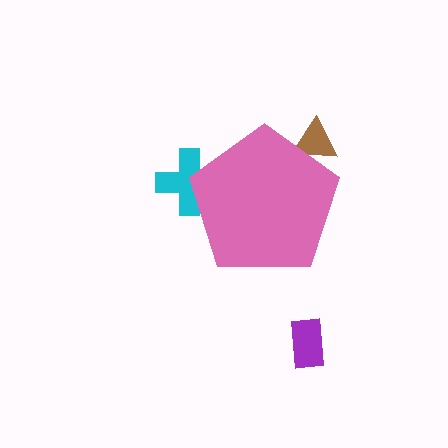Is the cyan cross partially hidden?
Yes, the cyan cross is partially hidden behind the pink pentagon.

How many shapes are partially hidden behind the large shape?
2 shapes are partially hidden.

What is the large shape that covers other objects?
A pink pentagon.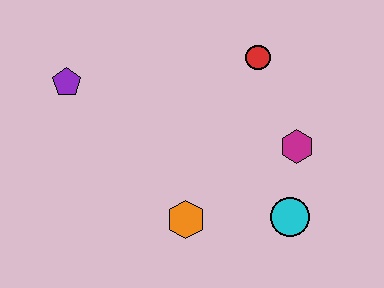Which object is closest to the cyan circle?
The magenta hexagon is closest to the cyan circle.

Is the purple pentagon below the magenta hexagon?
No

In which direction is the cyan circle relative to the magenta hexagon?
The cyan circle is below the magenta hexagon.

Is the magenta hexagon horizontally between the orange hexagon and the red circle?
No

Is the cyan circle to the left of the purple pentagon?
No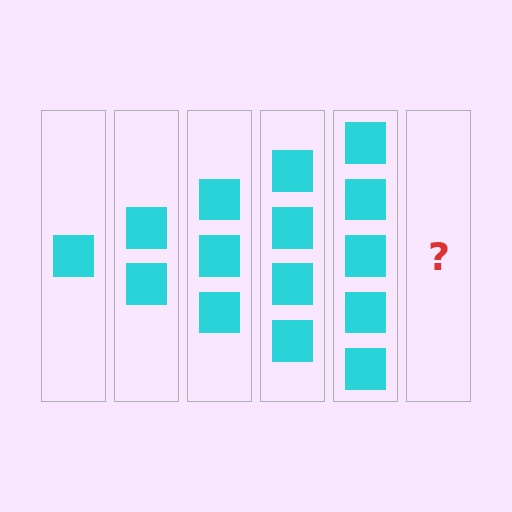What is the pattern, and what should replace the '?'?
The pattern is that each step adds one more square. The '?' should be 6 squares.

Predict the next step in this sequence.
The next step is 6 squares.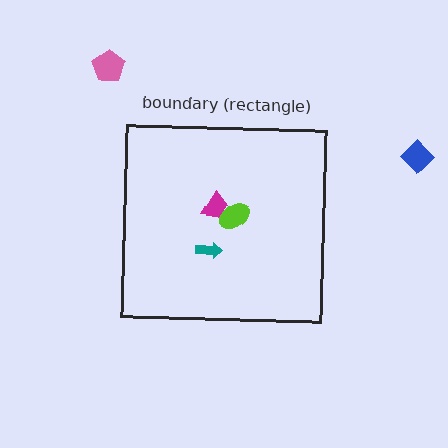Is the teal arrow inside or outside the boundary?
Inside.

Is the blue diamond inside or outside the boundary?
Outside.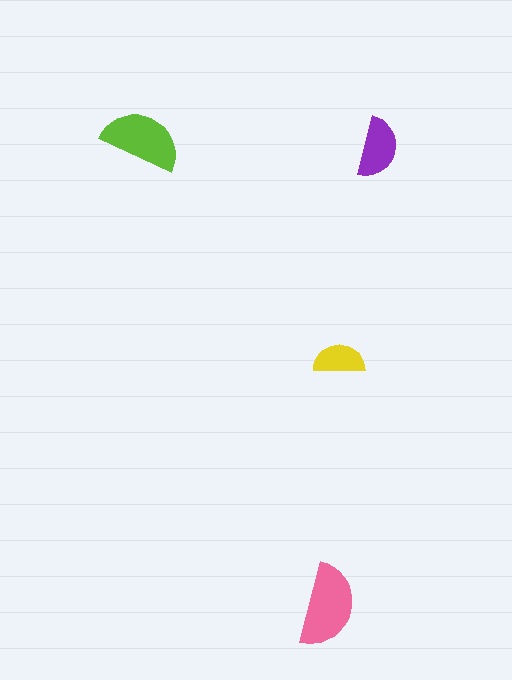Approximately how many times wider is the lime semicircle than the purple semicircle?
About 1.5 times wider.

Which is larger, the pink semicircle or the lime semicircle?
The pink one.